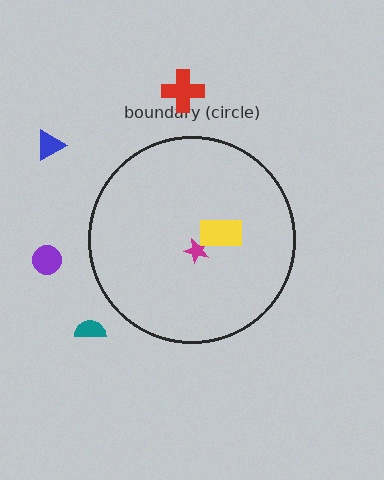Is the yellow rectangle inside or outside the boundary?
Inside.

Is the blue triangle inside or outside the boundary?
Outside.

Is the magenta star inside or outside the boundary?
Inside.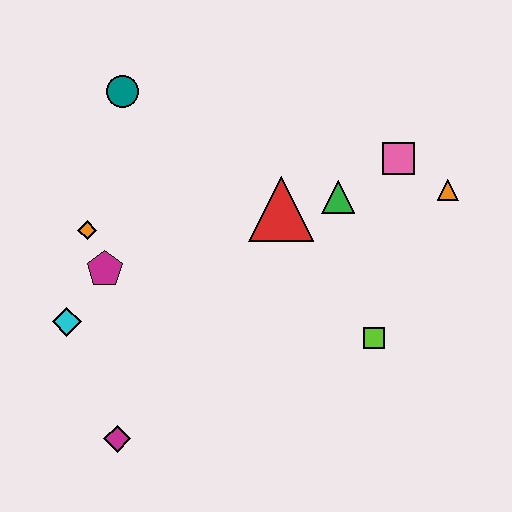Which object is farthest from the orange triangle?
The magenta diamond is farthest from the orange triangle.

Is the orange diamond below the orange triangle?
Yes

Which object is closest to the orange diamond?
The magenta pentagon is closest to the orange diamond.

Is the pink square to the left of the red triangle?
No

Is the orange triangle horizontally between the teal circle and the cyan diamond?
No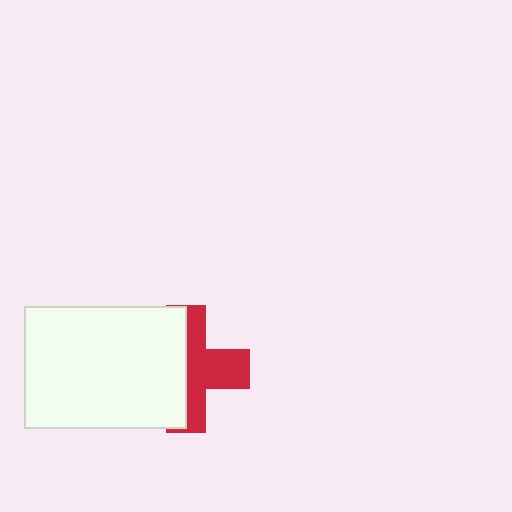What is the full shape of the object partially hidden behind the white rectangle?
The partially hidden object is a red cross.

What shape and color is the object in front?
The object in front is a white rectangle.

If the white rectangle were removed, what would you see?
You would see the complete red cross.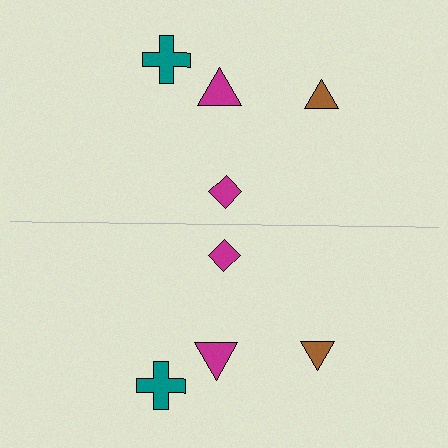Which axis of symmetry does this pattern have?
The pattern has a horizontal axis of symmetry running through the center of the image.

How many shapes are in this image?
There are 8 shapes in this image.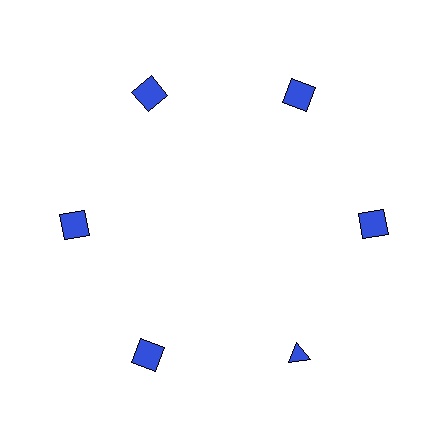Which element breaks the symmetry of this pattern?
The blue triangle at roughly the 5 o'clock position breaks the symmetry. All other shapes are blue squares.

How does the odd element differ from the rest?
It has a different shape: triangle instead of square.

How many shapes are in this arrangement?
There are 6 shapes arranged in a ring pattern.